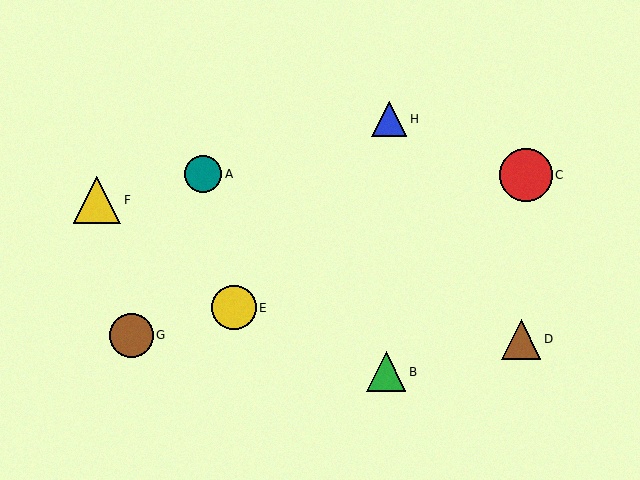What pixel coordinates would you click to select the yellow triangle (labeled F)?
Click at (97, 200) to select the yellow triangle F.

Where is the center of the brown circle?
The center of the brown circle is at (132, 335).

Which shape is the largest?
The red circle (labeled C) is the largest.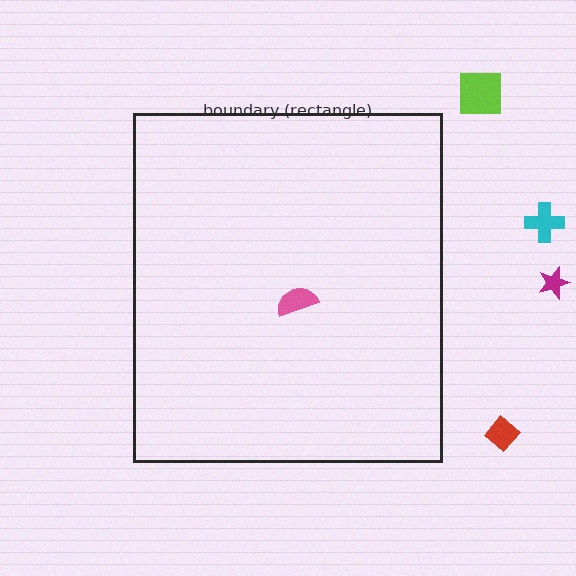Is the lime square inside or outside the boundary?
Outside.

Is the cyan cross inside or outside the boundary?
Outside.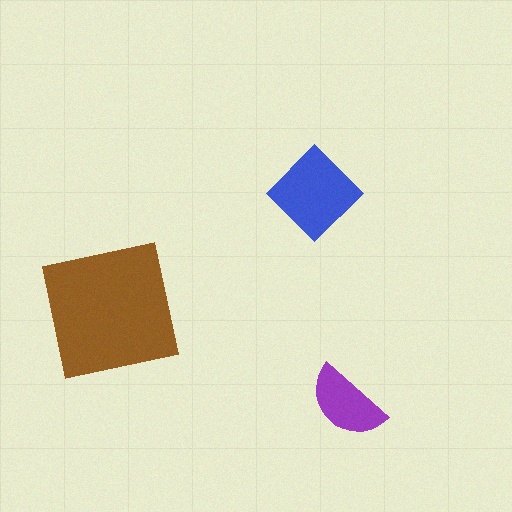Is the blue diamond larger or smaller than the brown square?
Smaller.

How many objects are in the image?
There are 3 objects in the image.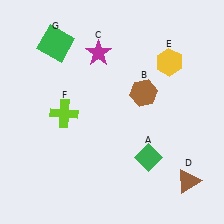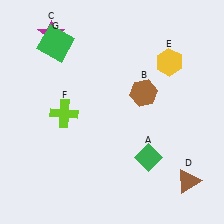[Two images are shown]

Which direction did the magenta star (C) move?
The magenta star (C) moved left.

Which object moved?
The magenta star (C) moved left.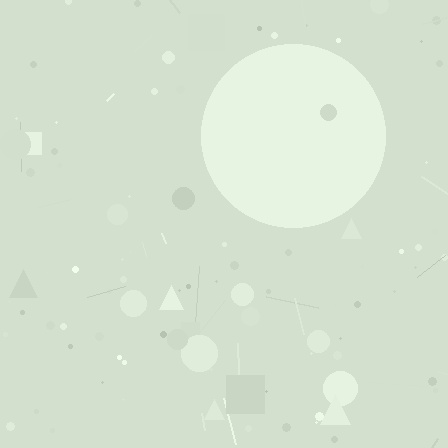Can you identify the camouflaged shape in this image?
The camouflaged shape is a circle.